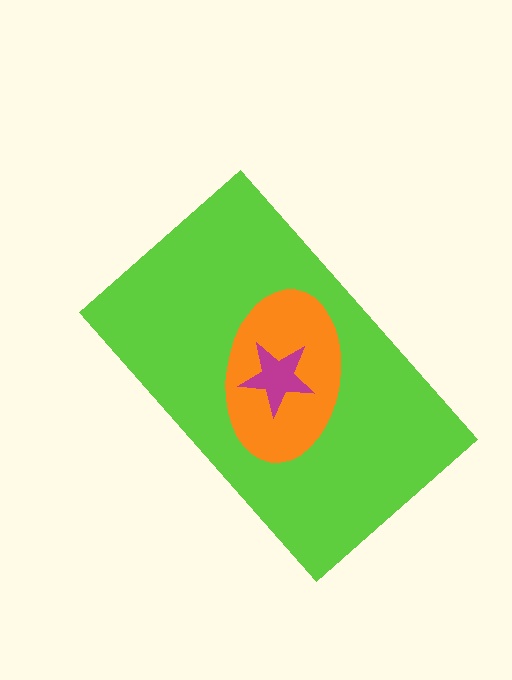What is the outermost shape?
The lime rectangle.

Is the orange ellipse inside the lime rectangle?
Yes.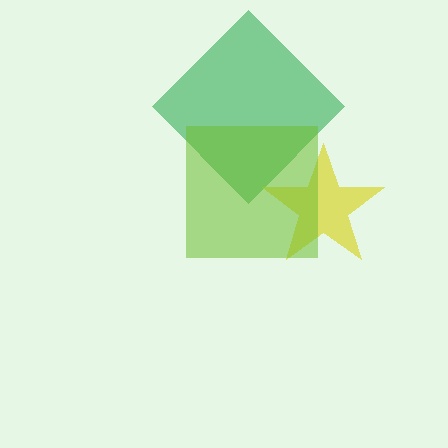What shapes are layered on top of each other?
The layered shapes are: a green diamond, a yellow star, a lime square.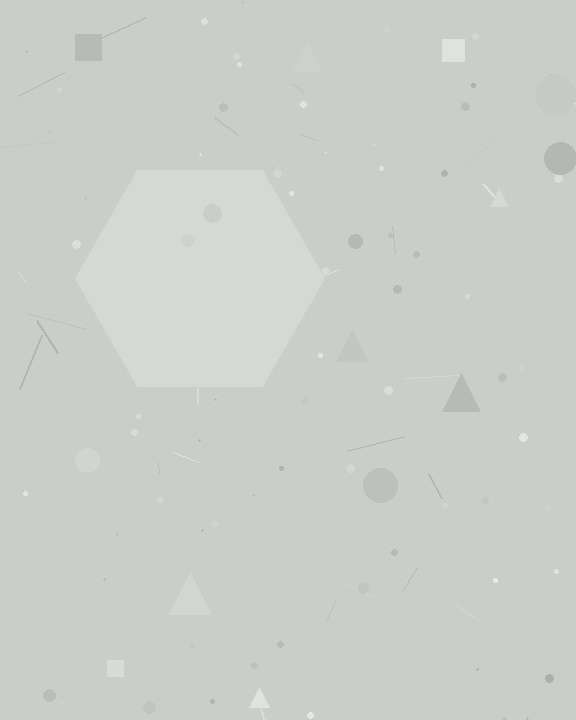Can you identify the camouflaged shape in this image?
The camouflaged shape is a hexagon.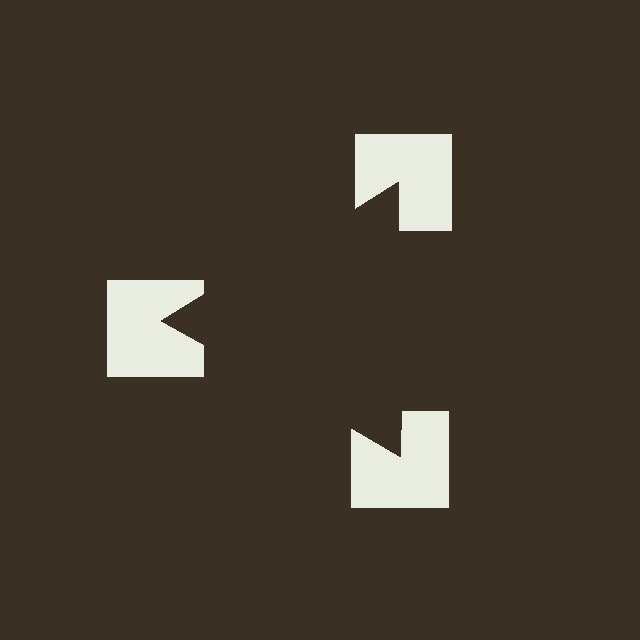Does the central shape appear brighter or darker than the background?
It typically appears slightly darker than the background, even though no actual brightness change is drawn.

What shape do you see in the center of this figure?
An illusory triangle — its edges are inferred from the aligned wedge cuts in the notched squares, not physically drawn.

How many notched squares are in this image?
There are 3 — one at each vertex of the illusory triangle.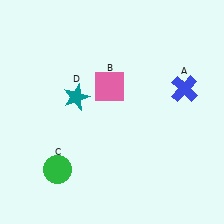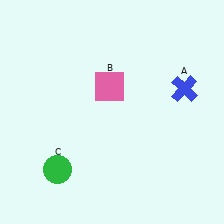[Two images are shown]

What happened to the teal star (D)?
The teal star (D) was removed in Image 2. It was in the top-left area of Image 1.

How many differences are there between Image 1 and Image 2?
There is 1 difference between the two images.